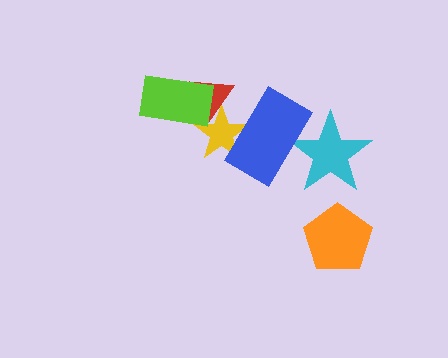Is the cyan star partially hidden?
Yes, it is partially covered by another shape.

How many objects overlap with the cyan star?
1 object overlaps with the cyan star.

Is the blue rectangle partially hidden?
No, no other shape covers it.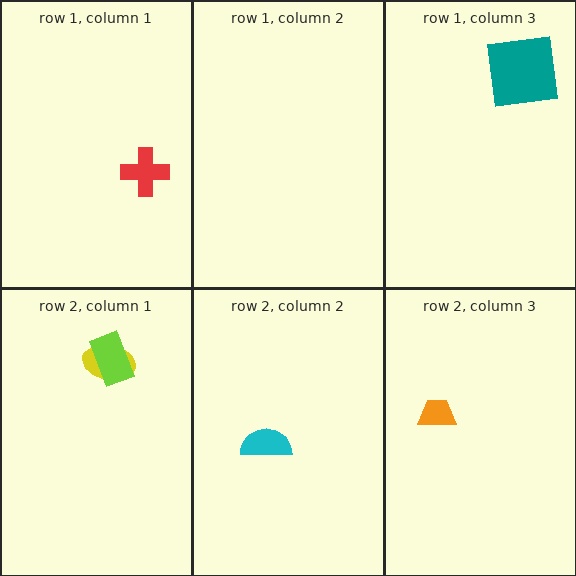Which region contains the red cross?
The row 1, column 1 region.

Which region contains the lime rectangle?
The row 2, column 1 region.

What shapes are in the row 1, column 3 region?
The teal square.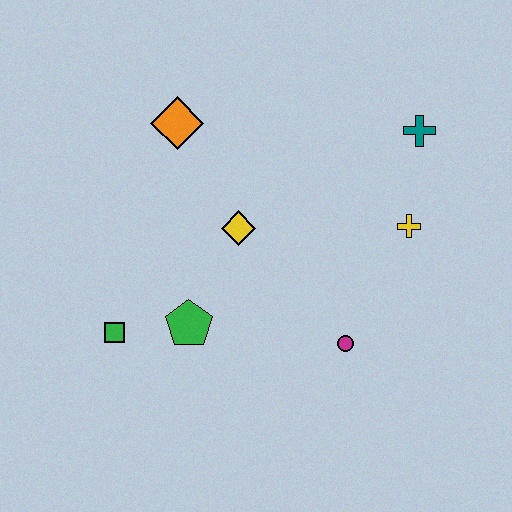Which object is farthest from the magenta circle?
The orange diamond is farthest from the magenta circle.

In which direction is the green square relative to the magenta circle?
The green square is to the left of the magenta circle.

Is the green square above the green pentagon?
No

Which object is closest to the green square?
The green pentagon is closest to the green square.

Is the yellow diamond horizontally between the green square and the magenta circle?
Yes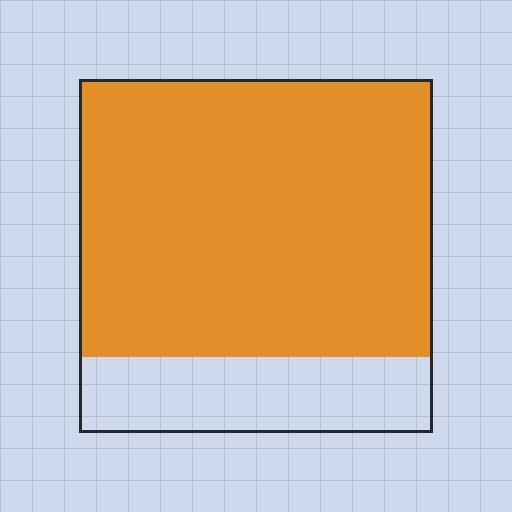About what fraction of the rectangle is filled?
About four fifths (4/5).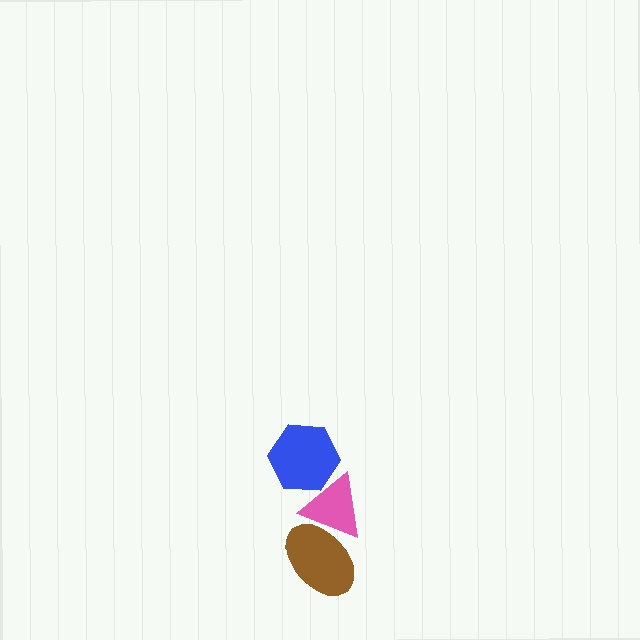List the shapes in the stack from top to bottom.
From top to bottom: the blue hexagon, the pink triangle, the brown ellipse.